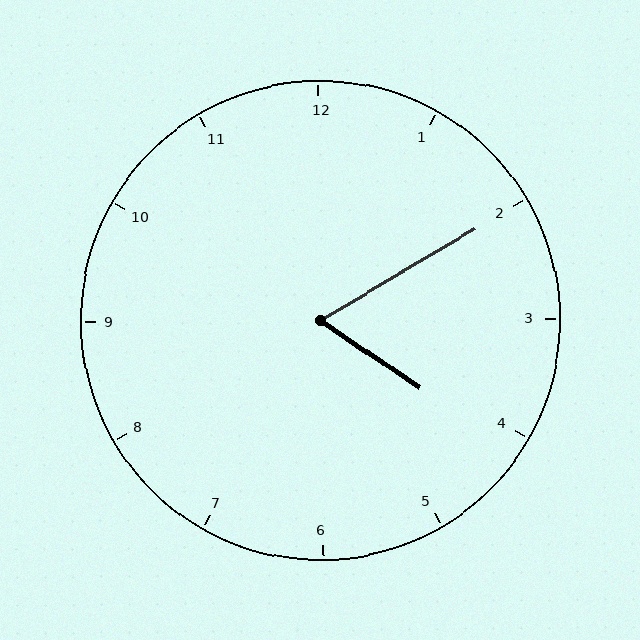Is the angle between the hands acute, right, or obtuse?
It is acute.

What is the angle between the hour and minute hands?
Approximately 65 degrees.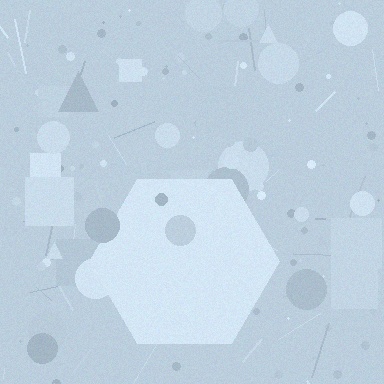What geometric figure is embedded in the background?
A hexagon is embedded in the background.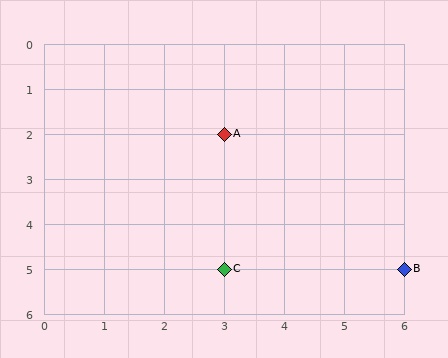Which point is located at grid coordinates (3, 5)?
Point C is at (3, 5).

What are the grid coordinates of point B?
Point B is at grid coordinates (6, 5).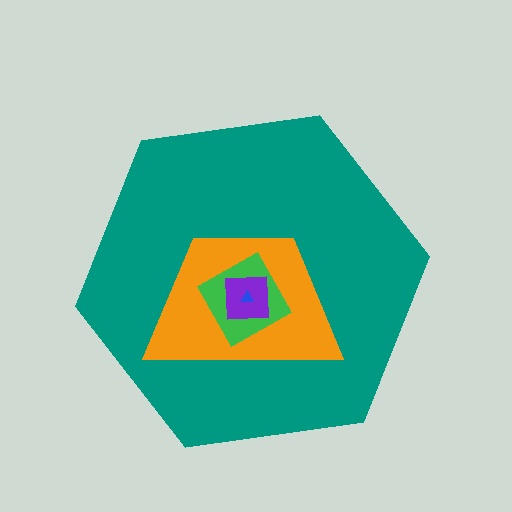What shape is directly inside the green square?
The purple square.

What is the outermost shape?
The teal hexagon.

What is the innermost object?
The blue triangle.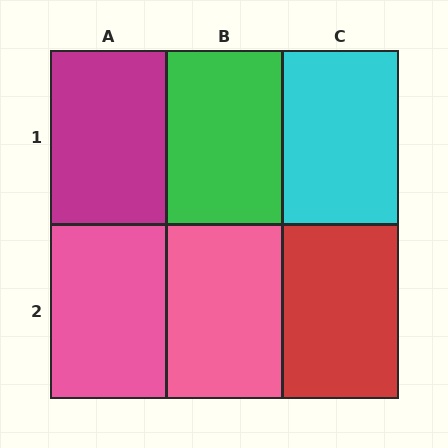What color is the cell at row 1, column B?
Green.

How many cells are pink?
2 cells are pink.